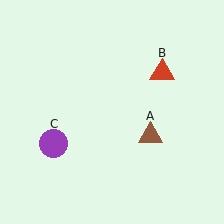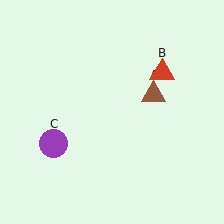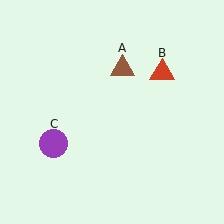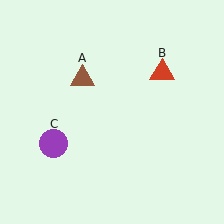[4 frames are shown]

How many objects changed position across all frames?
1 object changed position: brown triangle (object A).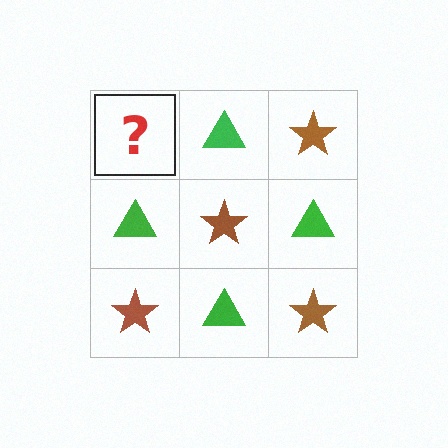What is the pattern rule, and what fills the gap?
The rule is that it alternates brown star and green triangle in a checkerboard pattern. The gap should be filled with a brown star.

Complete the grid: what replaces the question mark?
The question mark should be replaced with a brown star.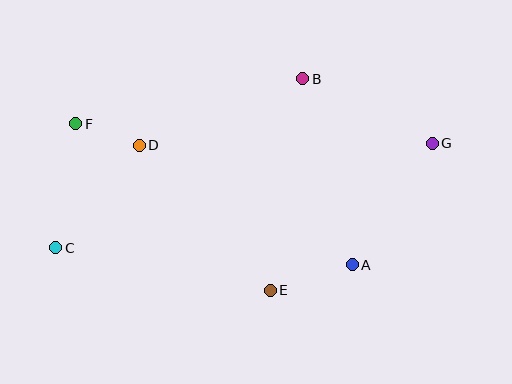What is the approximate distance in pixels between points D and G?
The distance between D and G is approximately 293 pixels.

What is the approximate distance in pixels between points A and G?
The distance between A and G is approximately 146 pixels.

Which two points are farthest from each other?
Points C and G are farthest from each other.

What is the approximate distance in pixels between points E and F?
The distance between E and F is approximately 256 pixels.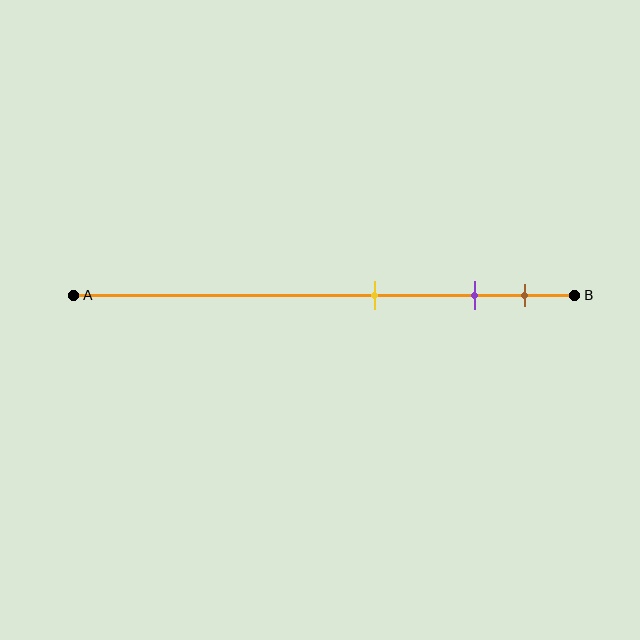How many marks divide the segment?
There are 3 marks dividing the segment.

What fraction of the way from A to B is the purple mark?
The purple mark is approximately 80% (0.8) of the way from A to B.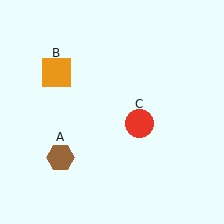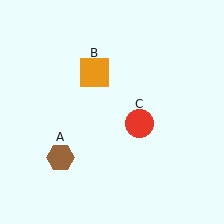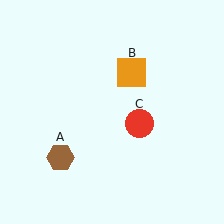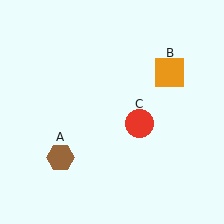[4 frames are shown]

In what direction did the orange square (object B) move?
The orange square (object B) moved right.